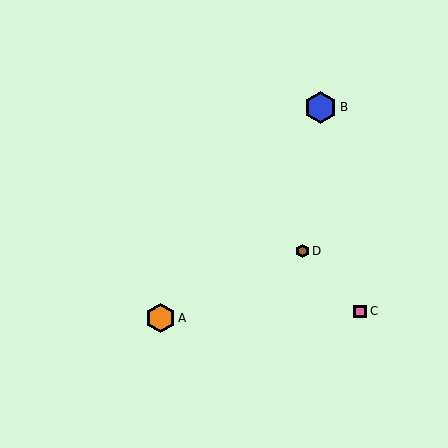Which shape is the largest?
The blue hexagon (labeled B) is the largest.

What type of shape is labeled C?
Shape C is a pink square.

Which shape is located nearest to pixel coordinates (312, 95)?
The blue hexagon (labeled B) at (321, 108) is nearest to that location.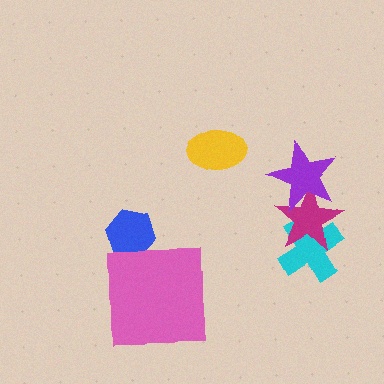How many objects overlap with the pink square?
0 objects overlap with the pink square.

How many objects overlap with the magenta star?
2 objects overlap with the magenta star.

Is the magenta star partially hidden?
Yes, it is partially covered by another shape.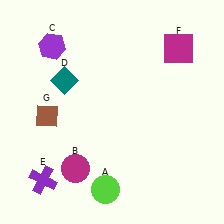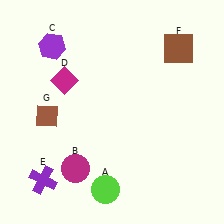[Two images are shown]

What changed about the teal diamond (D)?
In Image 1, D is teal. In Image 2, it changed to magenta.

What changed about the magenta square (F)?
In Image 1, F is magenta. In Image 2, it changed to brown.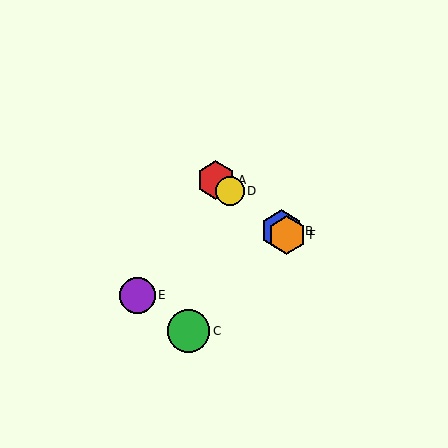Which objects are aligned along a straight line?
Objects A, B, D, F are aligned along a straight line.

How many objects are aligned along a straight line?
4 objects (A, B, D, F) are aligned along a straight line.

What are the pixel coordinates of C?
Object C is at (189, 331).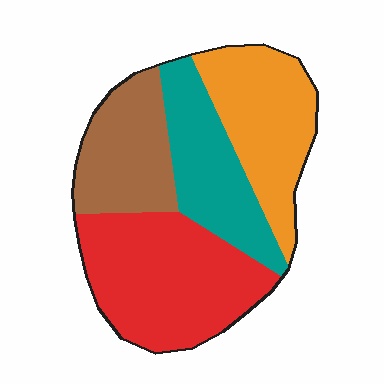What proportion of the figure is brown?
Brown covers 20% of the figure.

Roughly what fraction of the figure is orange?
Orange covers roughly 25% of the figure.